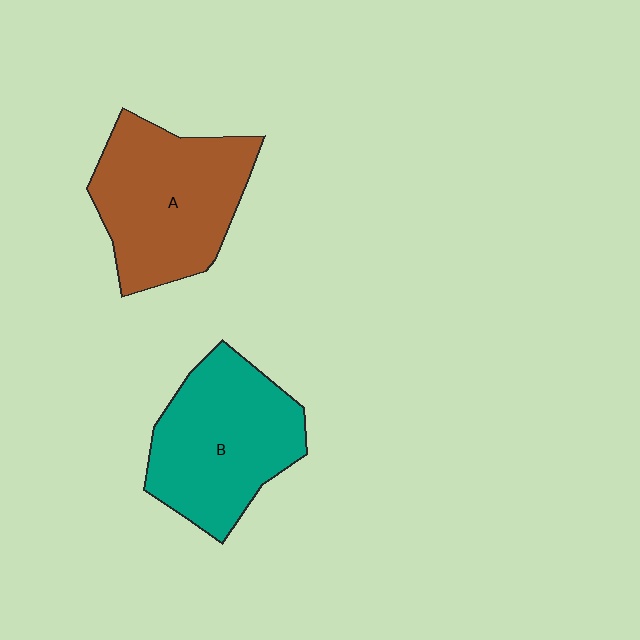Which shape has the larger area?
Shape A (brown).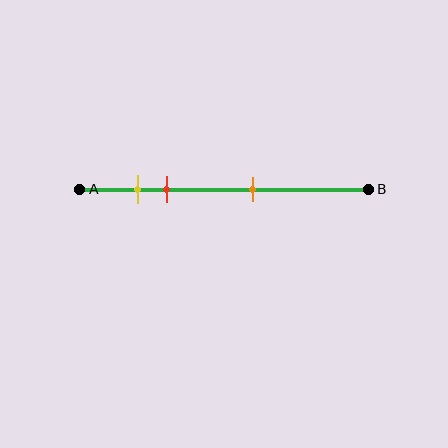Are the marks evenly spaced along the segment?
No, the marks are not evenly spaced.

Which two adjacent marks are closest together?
The yellow and red marks are the closest adjacent pair.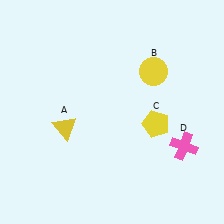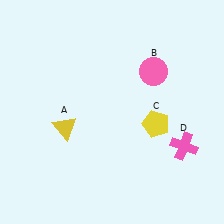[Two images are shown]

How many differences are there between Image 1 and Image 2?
There is 1 difference between the two images.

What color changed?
The circle (B) changed from yellow in Image 1 to pink in Image 2.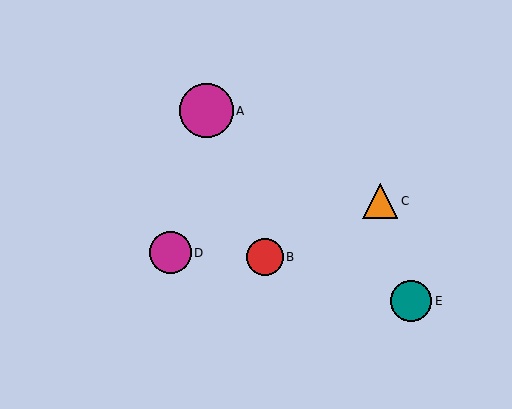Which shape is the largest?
The magenta circle (labeled A) is the largest.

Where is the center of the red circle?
The center of the red circle is at (265, 257).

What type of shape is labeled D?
Shape D is a magenta circle.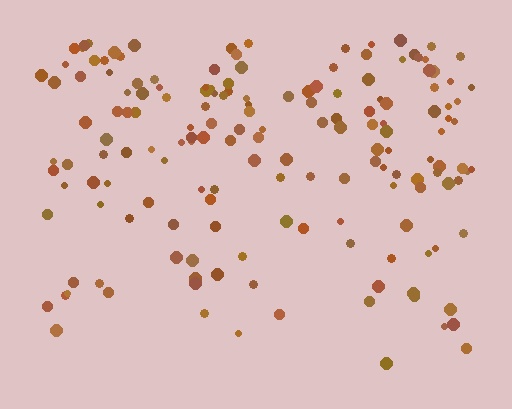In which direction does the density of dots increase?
From bottom to top, with the top side densest.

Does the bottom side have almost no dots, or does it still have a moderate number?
Still a moderate number, just noticeably fewer than the top.